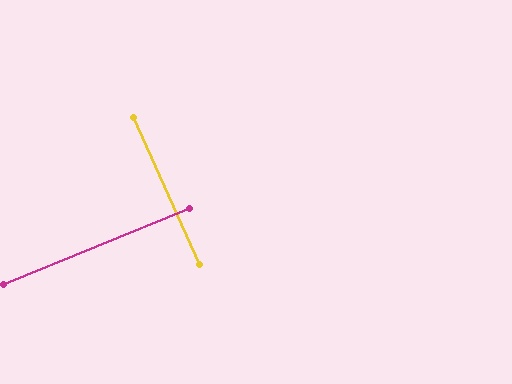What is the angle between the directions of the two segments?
Approximately 88 degrees.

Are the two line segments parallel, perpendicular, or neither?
Perpendicular — they meet at approximately 88°.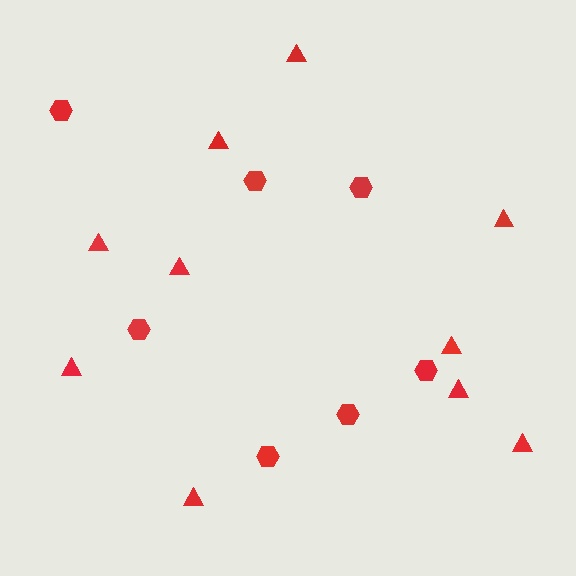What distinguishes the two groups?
There are 2 groups: one group of triangles (10) and one group of hexagons (7).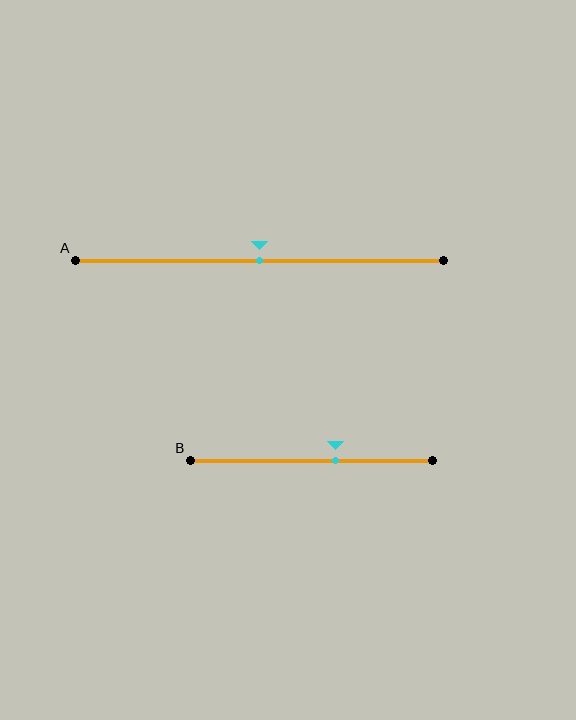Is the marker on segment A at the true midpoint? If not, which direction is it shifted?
Yes, the marker on segment A is at the true midpoint.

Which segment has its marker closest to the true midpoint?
Segment A has its marker closest to the true midpoint.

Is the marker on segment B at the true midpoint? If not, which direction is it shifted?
No, the marker on segment B is shifted to the right by about 10% of the segment length.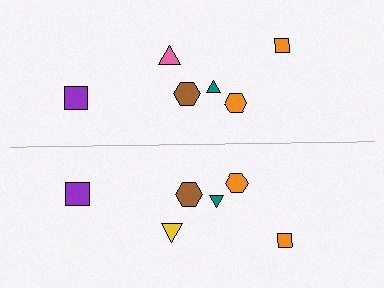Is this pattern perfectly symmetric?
No, the pattern is not perfectly symmetric. The yellow triangle on the bottom side breaks the symmetry — its mirror counterpart is pink.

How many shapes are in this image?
There are 12 shapes in this image.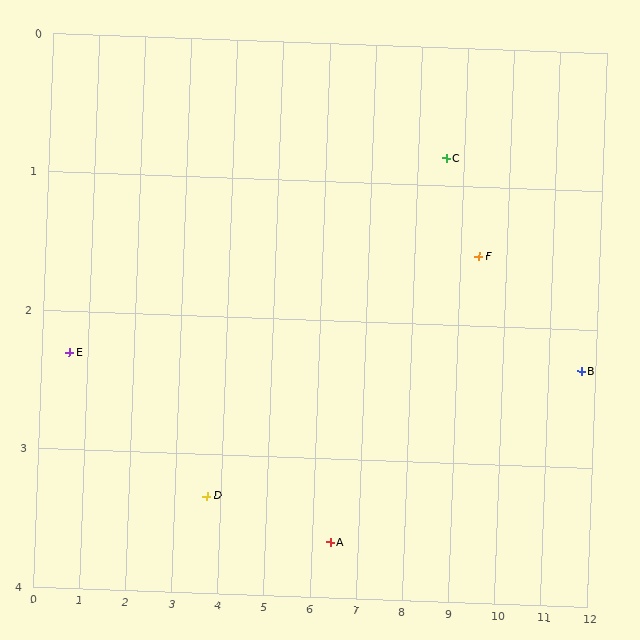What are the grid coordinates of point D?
Point D is at approximately (3.7, 3.3).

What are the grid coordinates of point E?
Point E is at approximately (0.6, 2.3).